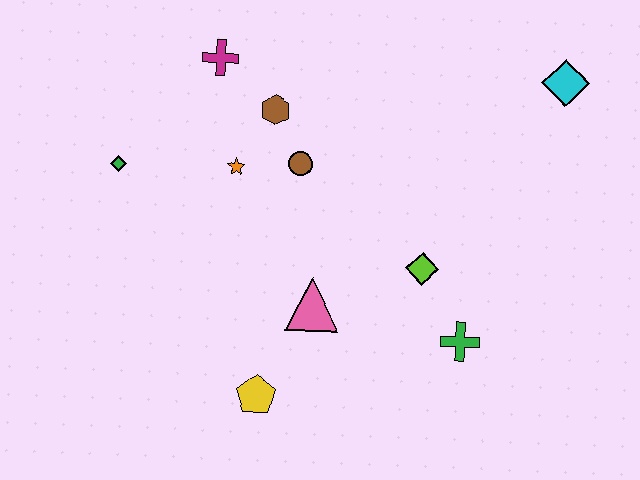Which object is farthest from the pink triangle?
The cyan diamond is farthest from the pink triangle.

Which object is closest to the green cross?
The lime diamond is closest to the green cross.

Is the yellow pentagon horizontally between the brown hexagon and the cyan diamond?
No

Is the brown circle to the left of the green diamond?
No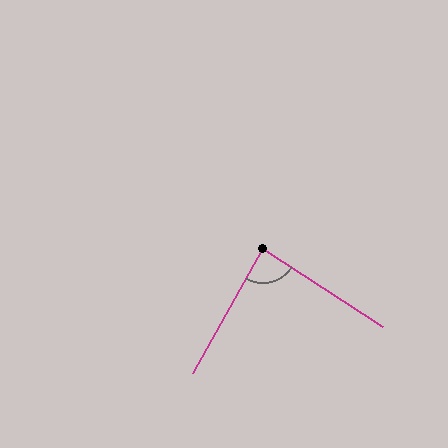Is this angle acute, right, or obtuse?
It is approximately a right angle.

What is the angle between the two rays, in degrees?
Approximately 87 degrees.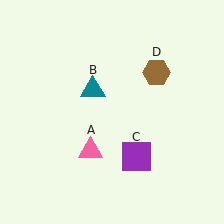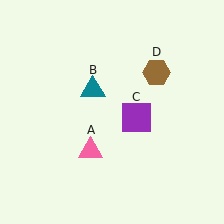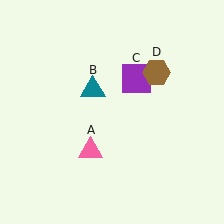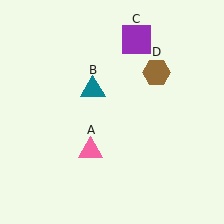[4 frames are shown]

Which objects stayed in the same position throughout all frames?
Pink triangle (object A) and teal triangle (object B) and brown hexagon (object D) remained stationary.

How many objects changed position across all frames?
1 object changed position: purple square (object C).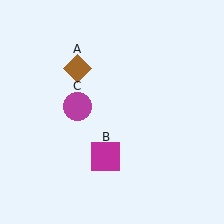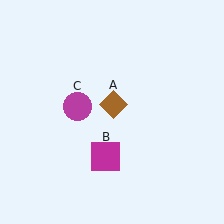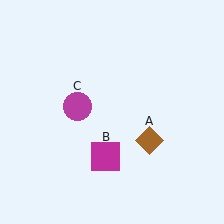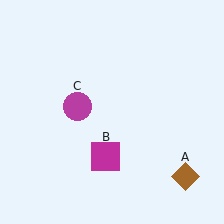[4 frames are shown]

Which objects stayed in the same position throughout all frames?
Magenta square (object B) and magenta circle (object C) remained stationary.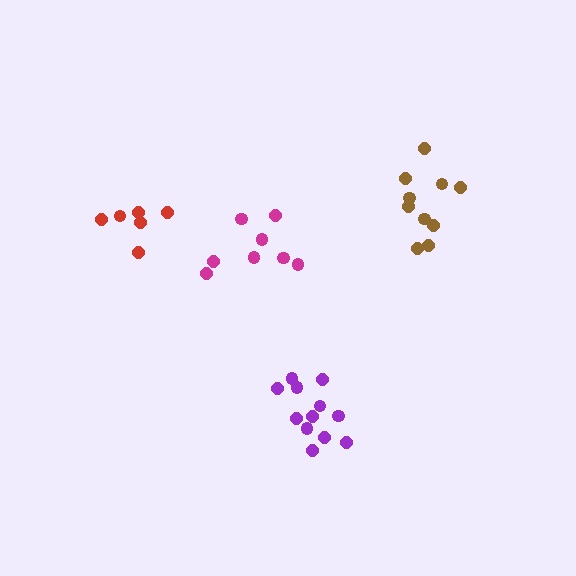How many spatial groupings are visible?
There are 4 spatial groupings.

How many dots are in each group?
Group 1: 8 dots, Group 2: 12 dots, Group 3: 10 dots, Group 4: 6 dots (36 total).